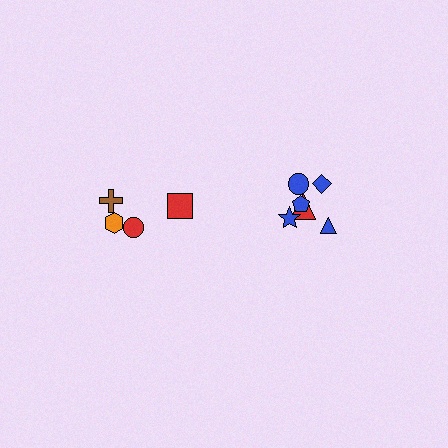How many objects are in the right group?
There are 6 objects.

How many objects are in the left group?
There are 4 objects.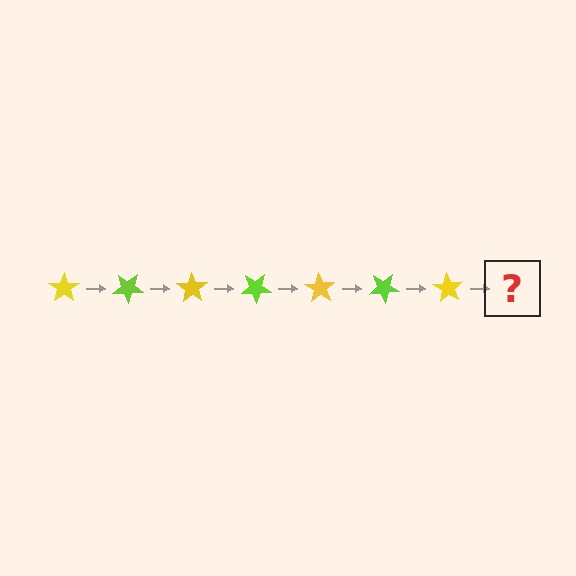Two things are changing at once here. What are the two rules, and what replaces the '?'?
The two rules are that it rotates 35 degrees each step and the color cycles through yellow and lime. The '?' should be a lime star, rotated 245 degrees from the start.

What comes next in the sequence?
The next element should be a lime star, rotated 245 degrees from the start.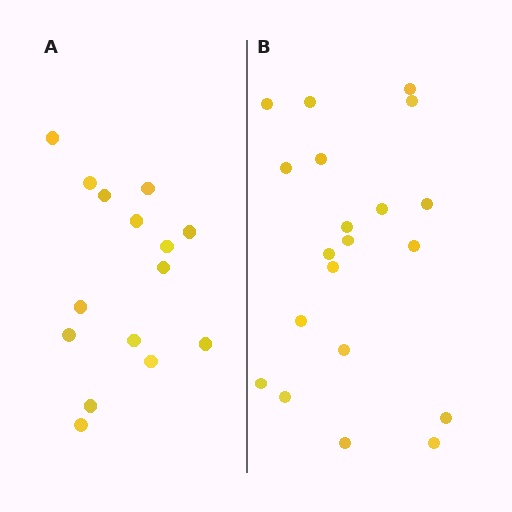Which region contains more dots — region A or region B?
Region B (the right region) has more dots.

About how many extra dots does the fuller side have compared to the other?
Region B has about 5 more dots than region A.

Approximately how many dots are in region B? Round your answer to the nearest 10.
About 20 dots.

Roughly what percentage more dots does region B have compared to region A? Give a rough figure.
About 35% more.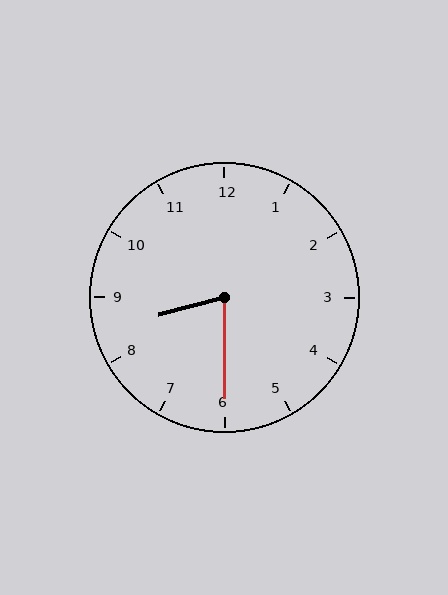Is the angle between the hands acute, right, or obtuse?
It is acute.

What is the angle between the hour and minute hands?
Approximately 75 degrees.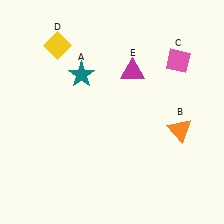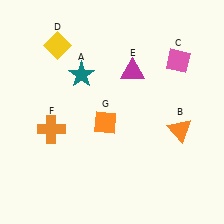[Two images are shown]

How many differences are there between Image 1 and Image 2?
There are 2 differences between the two images.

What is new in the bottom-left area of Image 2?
An orange diamond (G) was added in the bottom-left area of Image 2.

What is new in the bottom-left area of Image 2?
An orange cross (F) was added in the bottom-left area of Image 2.